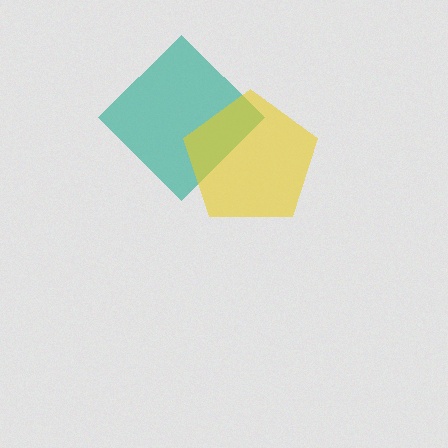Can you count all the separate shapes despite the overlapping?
Yes, there are 2 separate shapes.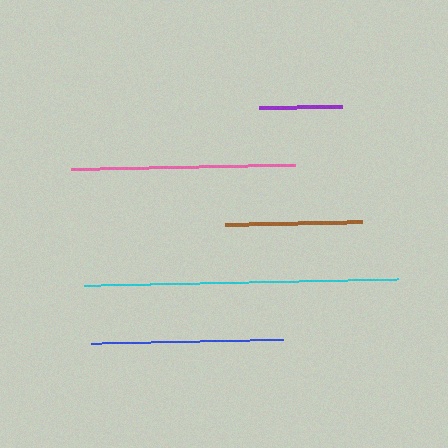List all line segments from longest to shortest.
From longest to shortest: cyan, pink, blue, brown, purple.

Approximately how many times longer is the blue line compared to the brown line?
The blue line is approximately 1.4 times the length of the brown line.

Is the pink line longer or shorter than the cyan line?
The cyan line is longer than the pink line.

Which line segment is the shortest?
The purple line is the shortest at approximately 83 pixels.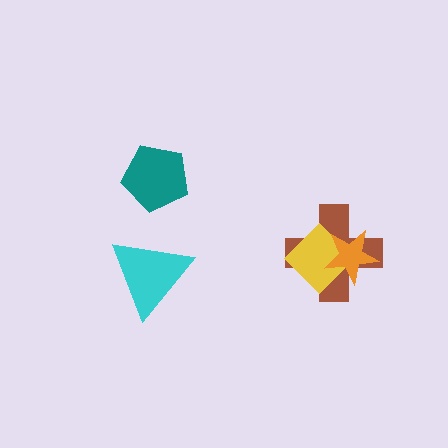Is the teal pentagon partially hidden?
No, no other shape covers it.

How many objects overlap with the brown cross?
2 objects overlap with the brown cross.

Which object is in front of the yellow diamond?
The orange star is in front of the yellow diamond.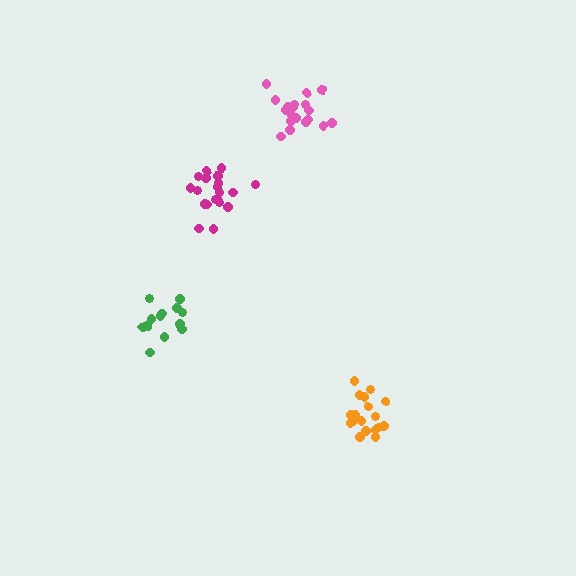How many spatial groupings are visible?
There are 4 spatial groupings.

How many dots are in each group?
Group 1: 20 dots, Group 2: 14 dots, Group 3: 18 dots, Group 4: 19 dots (71 total).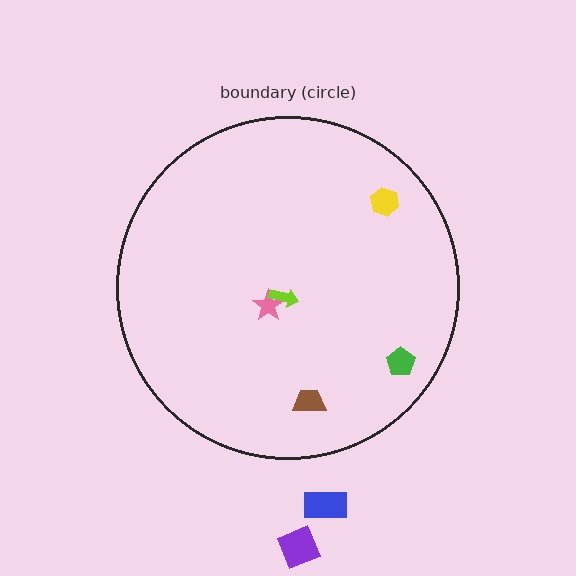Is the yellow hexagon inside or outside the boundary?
Inside.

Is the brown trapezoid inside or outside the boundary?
Inside.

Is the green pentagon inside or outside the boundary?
Inside.